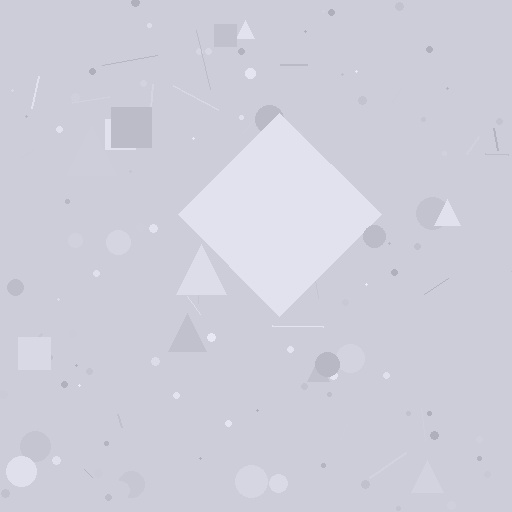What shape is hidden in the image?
A diamond is hidden in the image.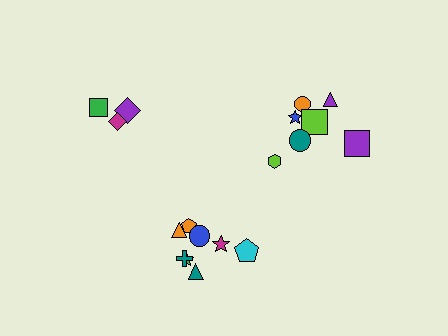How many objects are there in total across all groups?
There are 18 objects.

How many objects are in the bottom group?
There are 8 objects.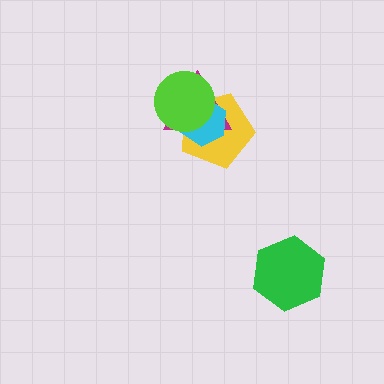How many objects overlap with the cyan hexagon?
3 objects overlap with the cyan hexagon.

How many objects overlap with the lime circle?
3 objects overlap with the lime circle.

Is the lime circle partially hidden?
No, no other shape covers it.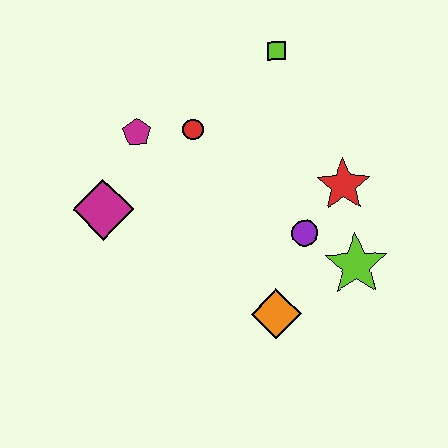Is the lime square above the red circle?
Yes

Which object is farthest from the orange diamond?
The lime square is farthest from the orange diamond.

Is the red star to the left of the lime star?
Yes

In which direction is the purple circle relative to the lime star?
The purple circle is to the left of the lime star.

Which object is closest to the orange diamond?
The purple circle is closest to the orange diamond.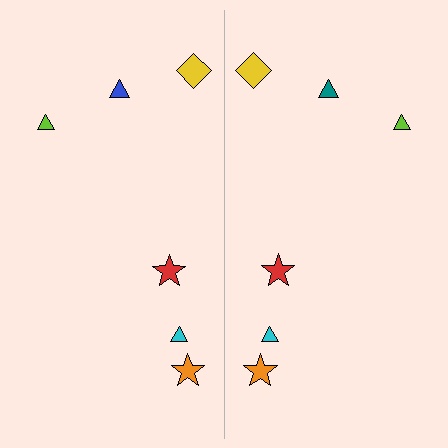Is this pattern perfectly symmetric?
No, the pattern is not perfectly symmetric. The teal triangle on the right side breaks the symmetry — its mirror counterpart is blue.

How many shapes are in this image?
There are 12 shapes in this image.